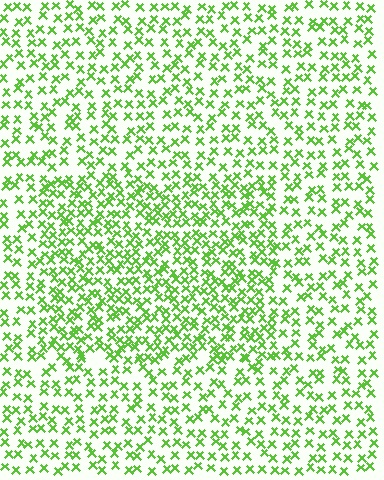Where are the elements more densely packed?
The elements are more densely packed inside the rectangle boundary.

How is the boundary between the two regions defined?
The boundary is defined by a change in element density (approximately 1.6x ratio). All elements are the same color, size, and shape.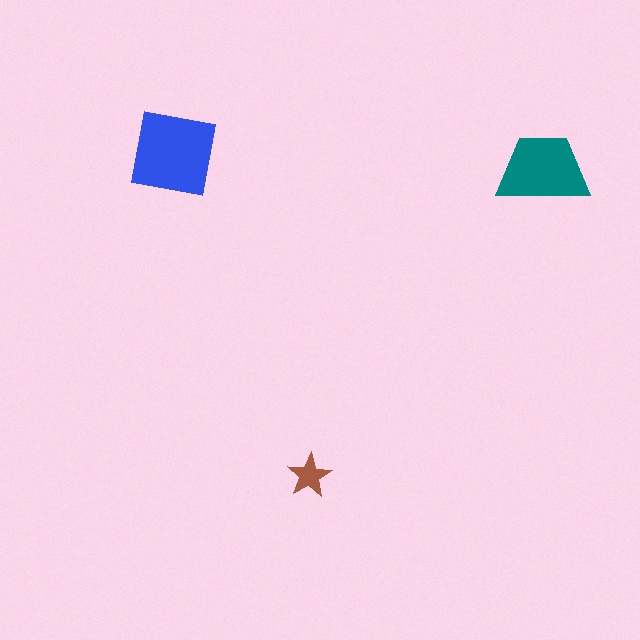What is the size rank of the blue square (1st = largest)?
1st.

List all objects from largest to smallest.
The blue square, the teal trapezoid, the brown star.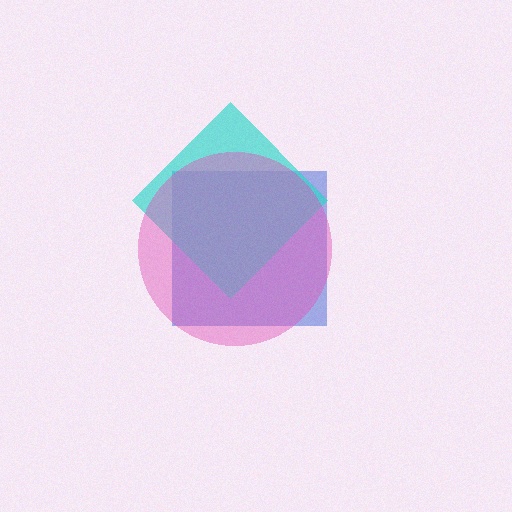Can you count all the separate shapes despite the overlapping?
Yes, there are 3 separate shapes.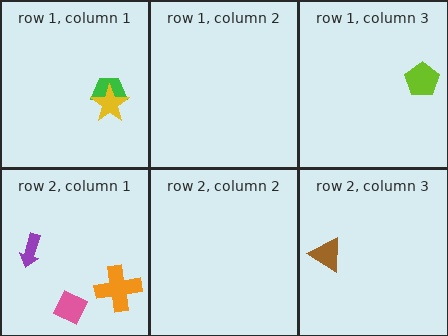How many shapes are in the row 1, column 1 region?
2.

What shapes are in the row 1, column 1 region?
The green trapezoid, the yellow star.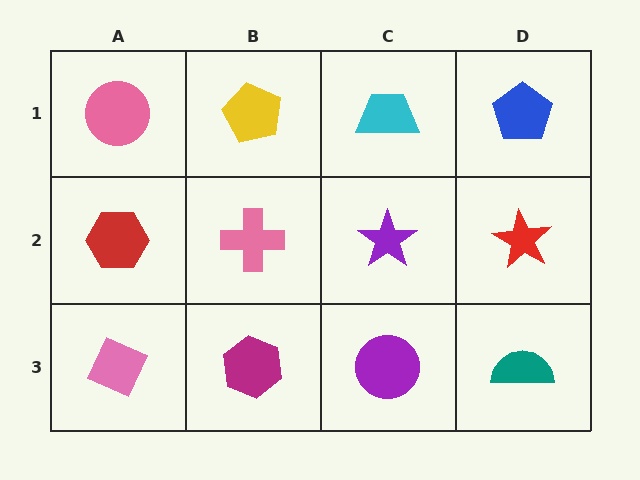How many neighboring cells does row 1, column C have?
3.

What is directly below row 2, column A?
A pink diamond.